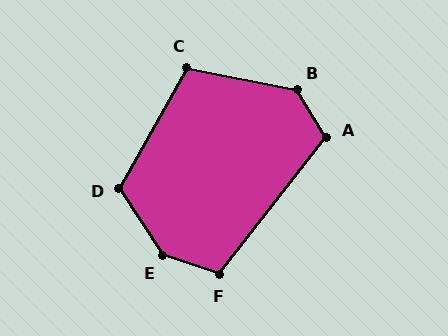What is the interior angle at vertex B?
Approximately 133 degrees (obtuse).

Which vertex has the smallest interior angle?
C, at approximately 108 degrees.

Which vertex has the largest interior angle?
E, at approximately 142 degrees.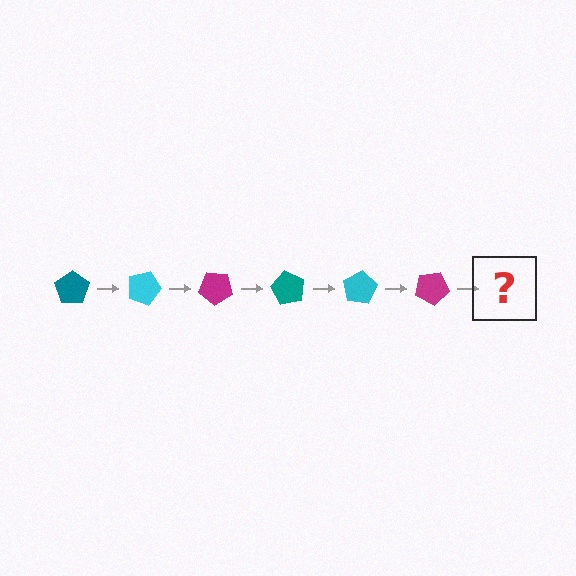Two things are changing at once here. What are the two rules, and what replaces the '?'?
The two rules are that it rotates 20 degrees each step and the color cycles through teal, cyan, and magenta. The '?' should be a teal pentagon, rotated 120 degrees from the start.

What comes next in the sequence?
The next element should be a teal pentagon, rotated 120 degrees from the start.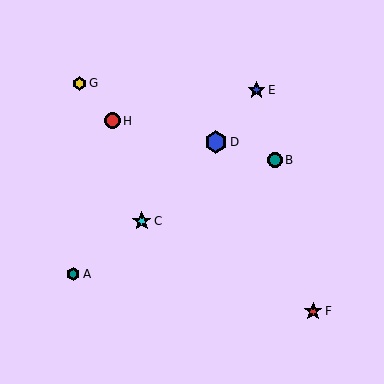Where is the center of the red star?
The center of the red star is at (313, 311).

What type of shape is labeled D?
Shape D is a blue hexagon.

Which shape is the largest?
The blue hexagon (labeled D) is the largest.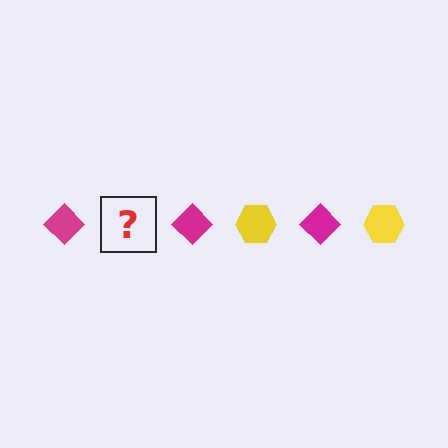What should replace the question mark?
The question mark should be replaced with a yellow hexagon.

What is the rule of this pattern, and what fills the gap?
The rule is that the pattern alternates between magenta diamond and yellow hexagon. The gap should be filled with a yellow hexagon.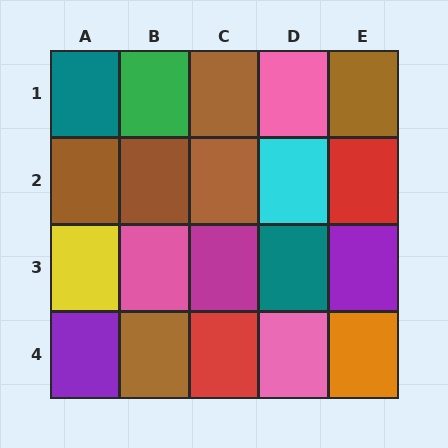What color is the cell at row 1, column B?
Green.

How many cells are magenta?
1 cell is magenta.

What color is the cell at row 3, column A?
Yellow.